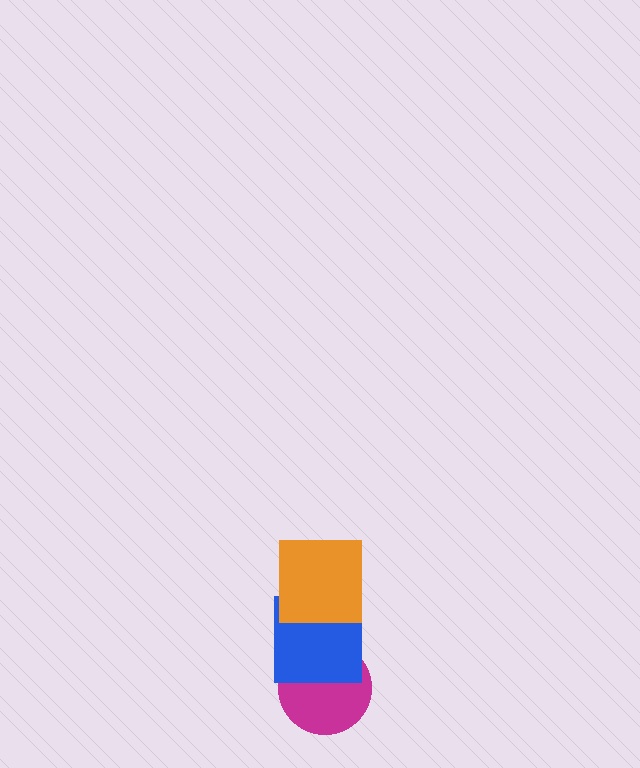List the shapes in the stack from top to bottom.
From top to bottom: the orange square, the blue square, the magenta circle.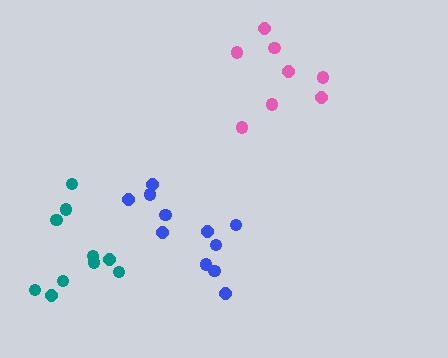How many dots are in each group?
Group 1: 11 dots, Group 2: 10 dots, Group 3: 8 dots (29 total).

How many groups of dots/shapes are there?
There are 3 groups.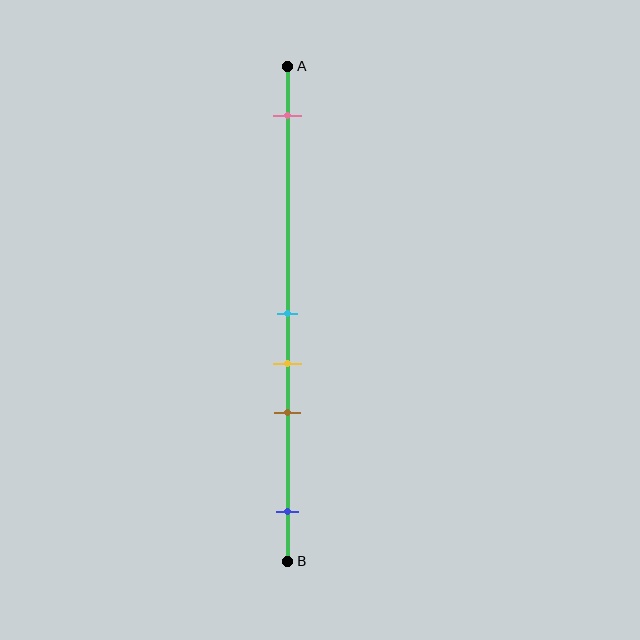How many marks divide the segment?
There are 5 marks dividing the segment.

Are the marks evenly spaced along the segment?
No, the marks are not evenly spaced.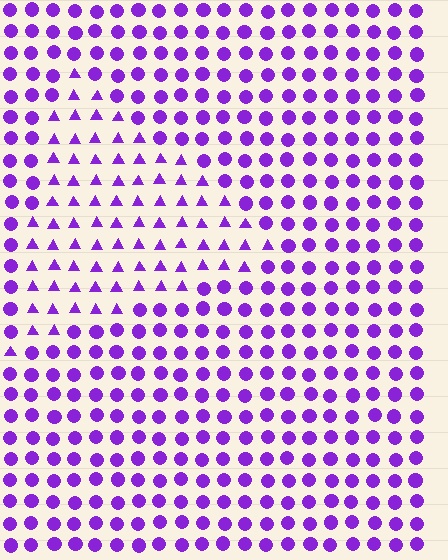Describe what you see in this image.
The image is filled with small purple elements arranged in a uniform grid. A triangle-shaped region contains triangles, while the surrounding area contains circles. The boundary is defined purely by the change in element shape.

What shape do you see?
I see a triangle.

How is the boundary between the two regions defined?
The boundary is defined by a change in element shape: triangles inside vs. circles outside. All elements share the same color and spacing.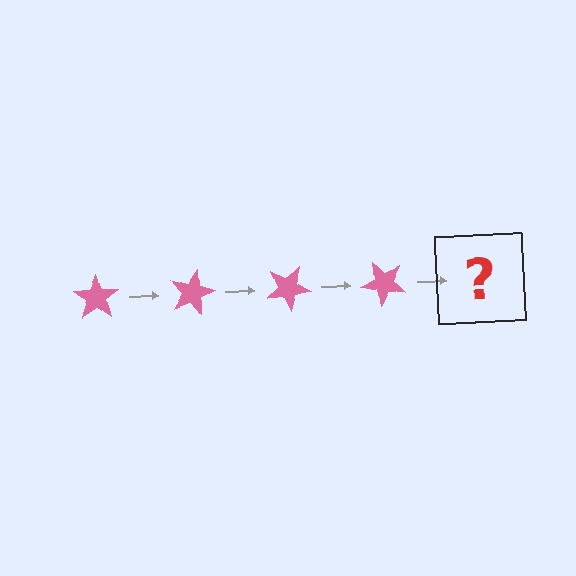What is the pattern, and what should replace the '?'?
The pattern is that the star rotates 15 degrees each step. The '?' should be a pink star rotated 60 degrees.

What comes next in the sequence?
The next element should be a pink star rotated 60 degrees.